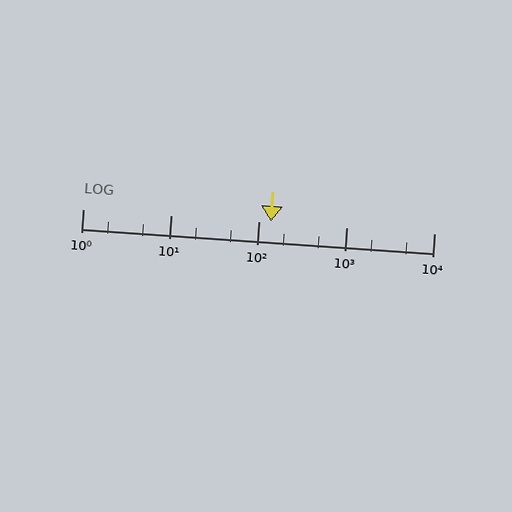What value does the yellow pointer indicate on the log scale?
The pointer indicates approximately 140.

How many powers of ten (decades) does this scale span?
The scale spans 4 decades, from 1 to 10000.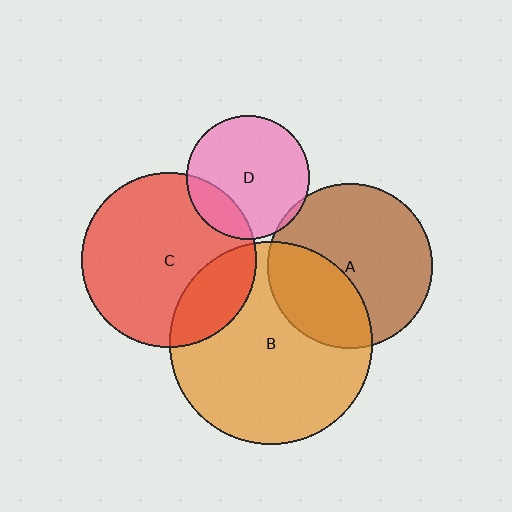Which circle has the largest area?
Circle B (orange).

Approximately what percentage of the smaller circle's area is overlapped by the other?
Approximately 35%.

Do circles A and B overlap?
Yes.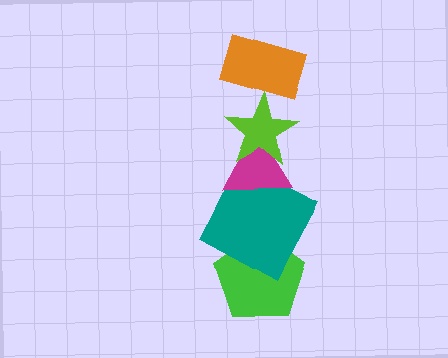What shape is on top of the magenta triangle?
The lime star is on top of the magenta triangle.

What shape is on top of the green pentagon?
The teal square is on top of the green pentagon.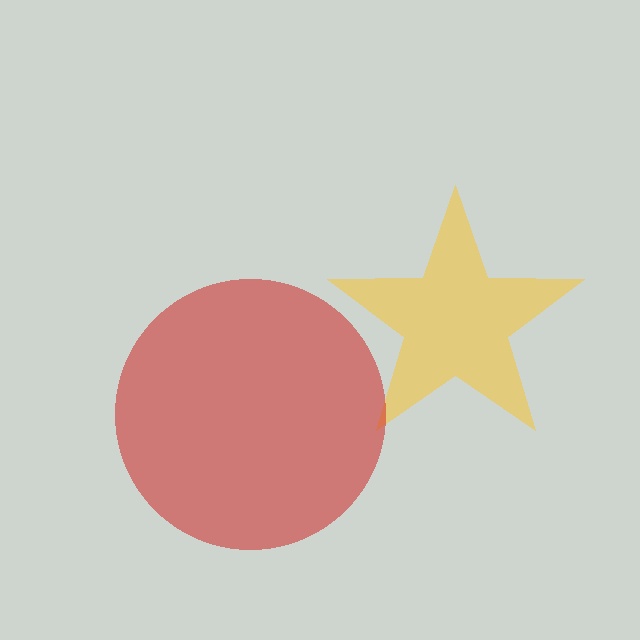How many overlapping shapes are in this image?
There are 2 overlapping shapes in the image.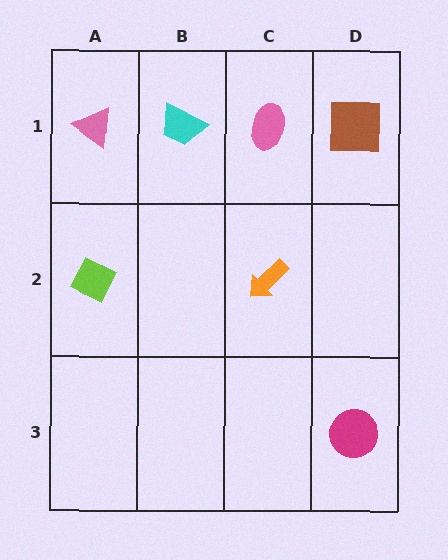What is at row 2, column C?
An orange arrow.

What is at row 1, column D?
A brown square.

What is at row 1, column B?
A cyan trapezoid.